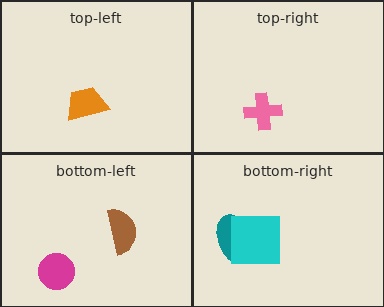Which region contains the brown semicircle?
The bottom-left region.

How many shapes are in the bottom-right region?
2.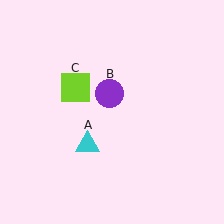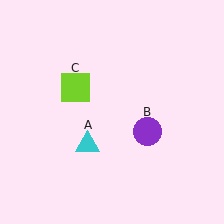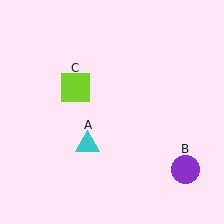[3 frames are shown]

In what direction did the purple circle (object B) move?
The purple circle (object B) moved down and to the right.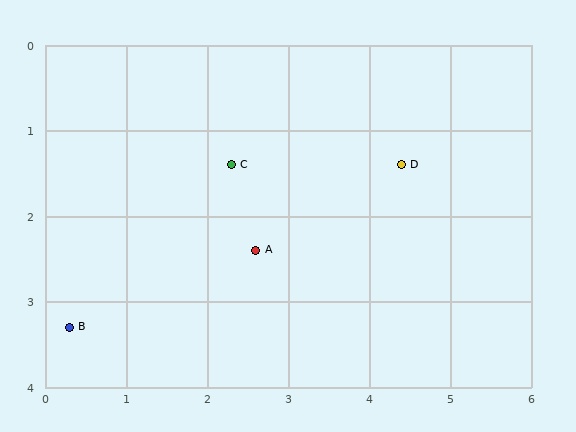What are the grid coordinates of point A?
Point A is at approximately (2.6, 2.4).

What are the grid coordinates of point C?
Point C is at approximately (2.3, 1.4).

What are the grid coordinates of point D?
Point D is at approximately (4.4, 1.4).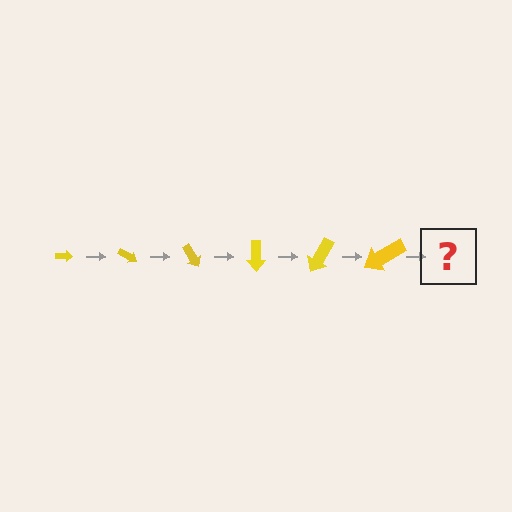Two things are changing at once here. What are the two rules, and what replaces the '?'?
The two rules are that the arrow grows larger each step and it rotates 30 degrees each step. The '?' should be an arrow, larger than the previous one and rotated 180 degrees from the start.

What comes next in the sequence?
The next element should be an arrow, larger than the previous one and rotated 180 degrees from the start.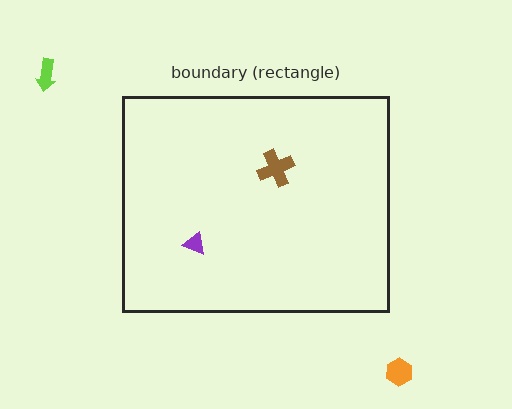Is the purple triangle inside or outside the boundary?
Inside.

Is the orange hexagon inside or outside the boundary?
Outside.